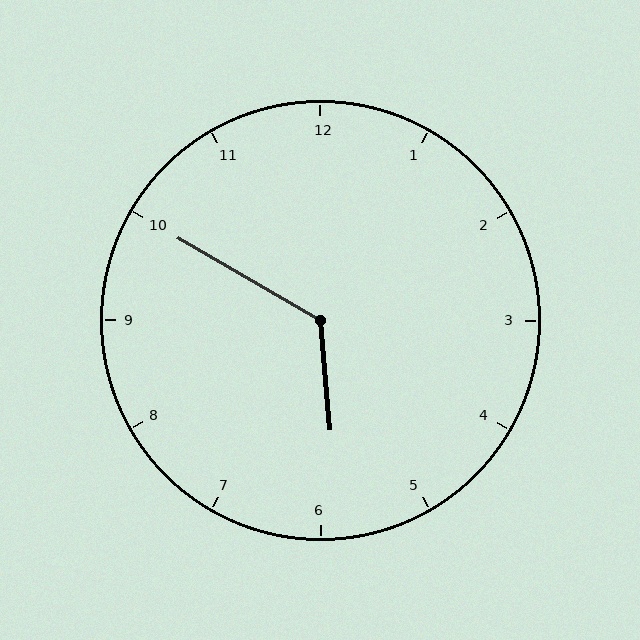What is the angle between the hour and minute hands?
Approximately 125 degrees.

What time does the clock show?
5:50.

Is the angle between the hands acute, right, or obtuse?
It is obtuse.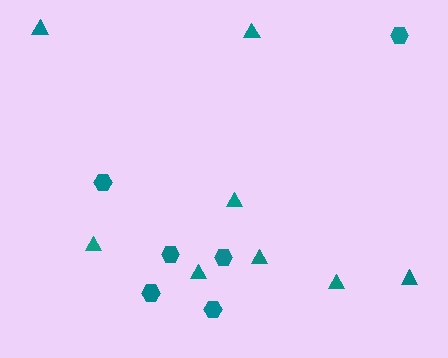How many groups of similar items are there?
There are 2 groups: one group of triangles (8) and one group of hexagons (6).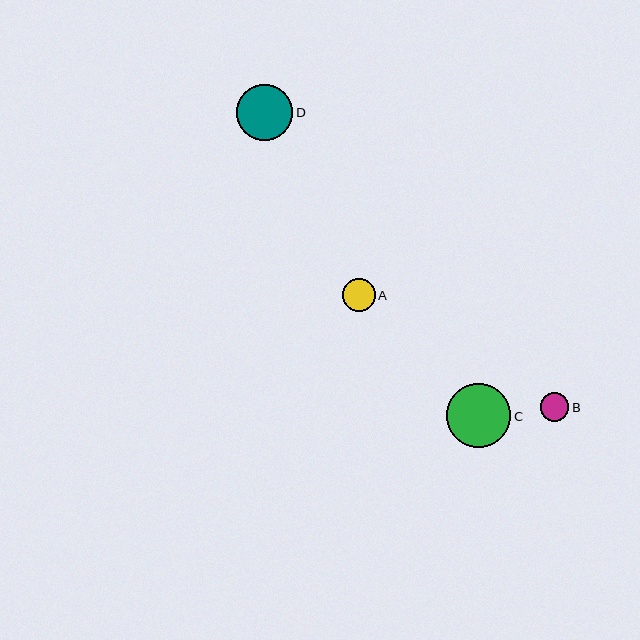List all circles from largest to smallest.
From largest to smallest: C, D, A, B.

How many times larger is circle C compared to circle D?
Circle C is approximately 1.2 times the size of circle D.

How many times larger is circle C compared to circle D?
Circle C is approximately 1.2 times the size of circle D.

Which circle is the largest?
Circle C is the largest with a size of approximately 65 pixels.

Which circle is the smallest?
Circle B is the smallest with a size of approximately 29 pixels.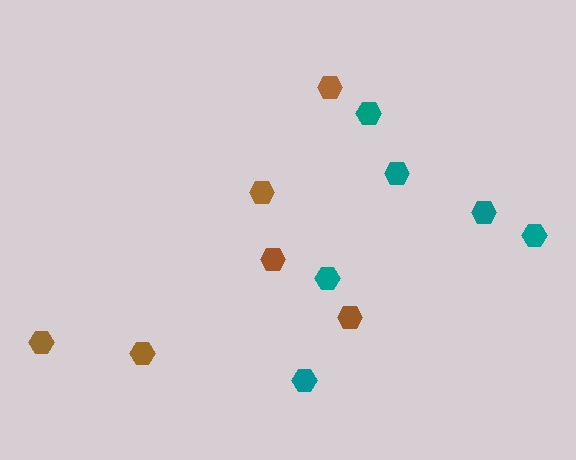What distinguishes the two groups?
There are 2 groups: one group of brown hexagons (6) and one group of teal hexagons (6).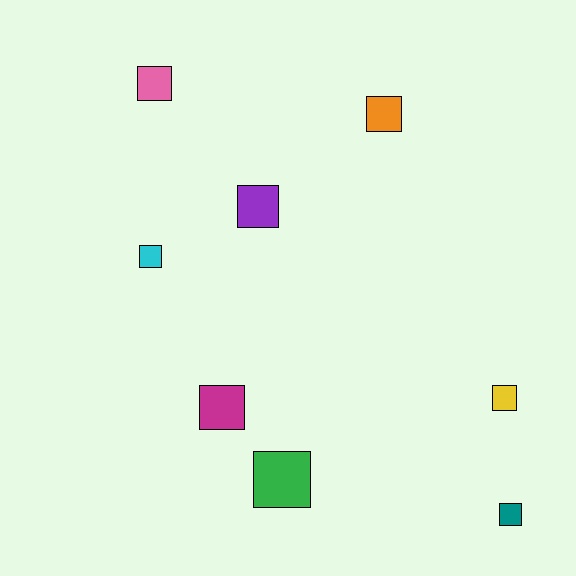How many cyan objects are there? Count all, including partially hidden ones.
There is 1 cyan object.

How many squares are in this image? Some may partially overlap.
There are 8 squares.